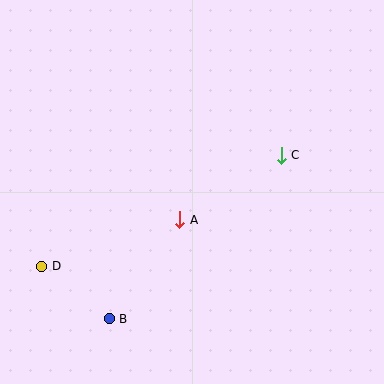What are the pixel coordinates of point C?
Point C is at (281, 155).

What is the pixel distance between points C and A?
The distance between C and A is 121 pixels.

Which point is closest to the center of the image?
Point A at (180, 220) is closest to the center.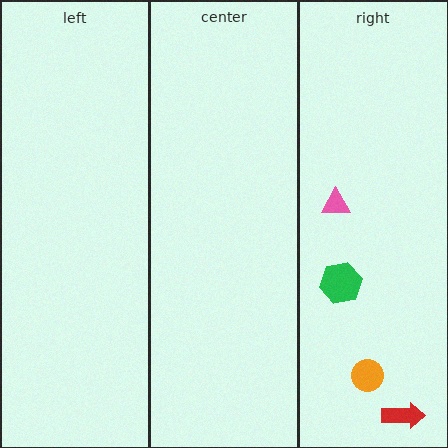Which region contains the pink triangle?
The right region.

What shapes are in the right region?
The red arrow, the orange circle, the green hexagon, the pink triangle.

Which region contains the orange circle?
The right region.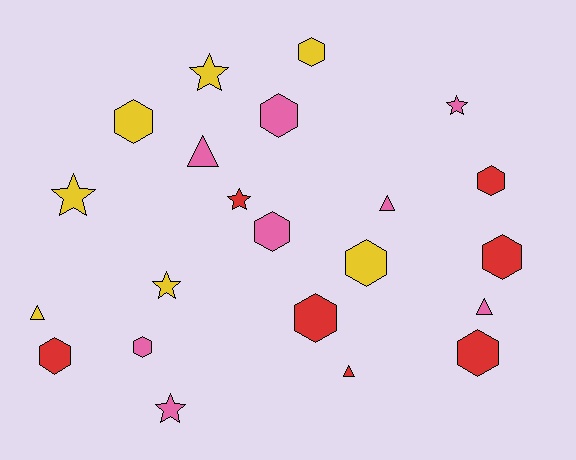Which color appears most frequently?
Pink, with 8 objects.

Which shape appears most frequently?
Hexagon, with 11 objects.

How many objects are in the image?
There are 22 objects.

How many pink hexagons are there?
There are 3 pink hexagons.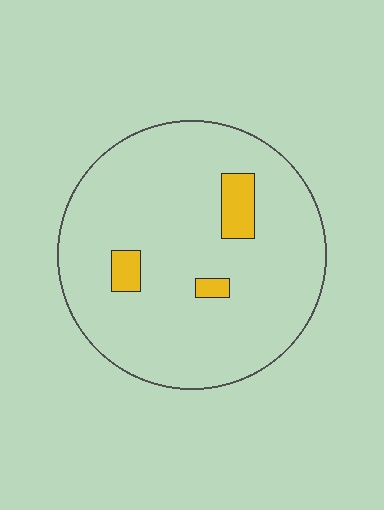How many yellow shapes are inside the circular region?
3.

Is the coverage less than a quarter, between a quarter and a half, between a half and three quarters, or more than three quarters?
Less than a quarter.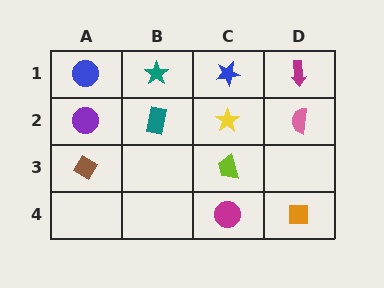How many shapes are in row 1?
4 shapes.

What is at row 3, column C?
A lime trapezoid.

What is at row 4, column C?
A magenta circle.